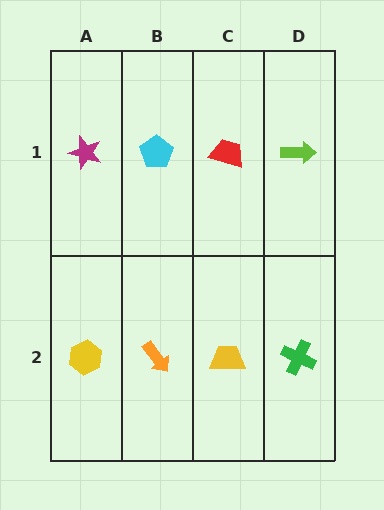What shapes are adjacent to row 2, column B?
A cyan pentagon (row 1, column B), a yellow hexagon (row 2, column A), a yellow trapezoid (row 2, column C).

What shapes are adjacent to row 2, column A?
A magenta star (row 1, column A), an orange arrow (row 2, column B).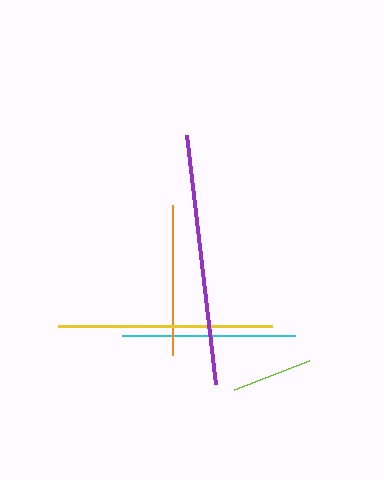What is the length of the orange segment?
The orange segment is approximately 149 pixels long.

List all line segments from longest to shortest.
From longest to shortest: purple, yellow, cyan, orange, lime.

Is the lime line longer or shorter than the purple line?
The purple line is longer than the lime line.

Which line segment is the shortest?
The lime line is the shortest at approximately 80 pixels.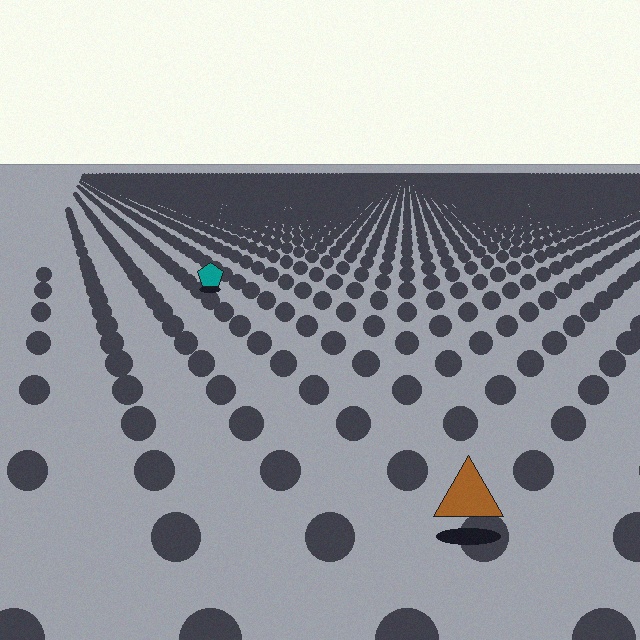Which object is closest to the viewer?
The brown triangle is closest. The texture marks near it are larger and more spread out.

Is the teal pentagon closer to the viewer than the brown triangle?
No. The brown triangle is closer — you can tell from the texture gradient: the ground texture is coarser near it.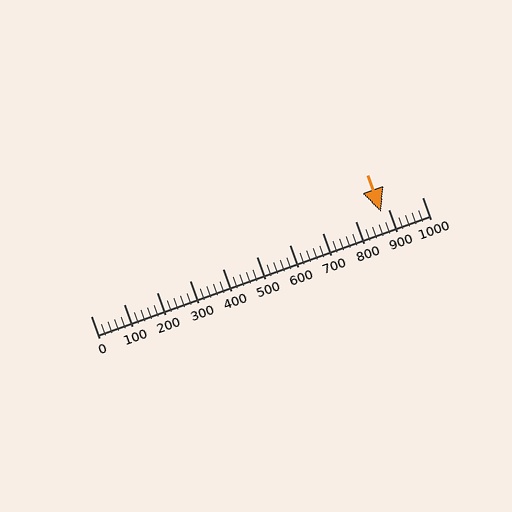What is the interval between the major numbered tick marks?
The major tick marks are spaced 100 units apart.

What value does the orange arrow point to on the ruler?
The orange arrow points to approximately 878.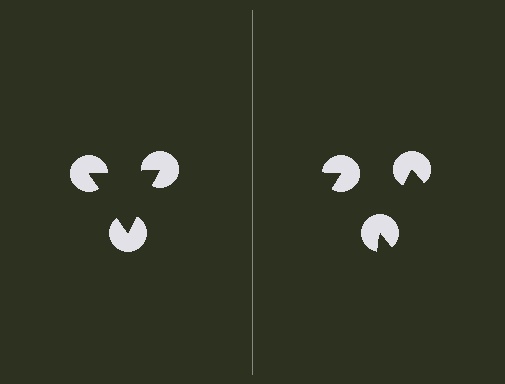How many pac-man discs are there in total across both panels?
6 — 3 on each side.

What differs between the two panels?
The pac-man discs are positioned identically on both sides; only the wedge orientations differ. On the left they align to a triangle; on the right they are misaligned.